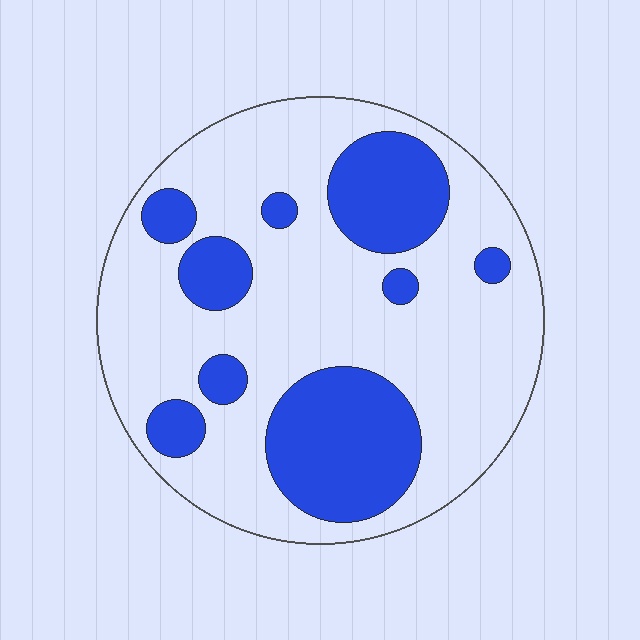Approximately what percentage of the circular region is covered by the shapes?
Approximately 30%.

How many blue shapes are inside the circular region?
9.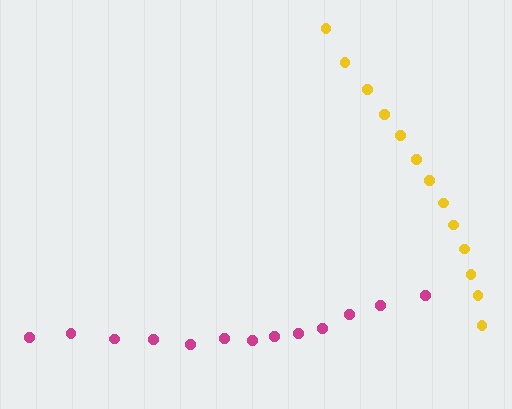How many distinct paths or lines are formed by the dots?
There are 2 distinct paths.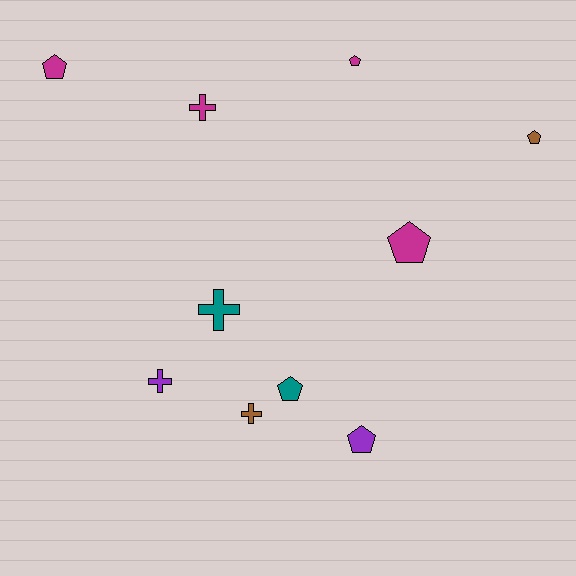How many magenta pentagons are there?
There are 3 magenta pentagons.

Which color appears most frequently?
Magenta, with 4 objects.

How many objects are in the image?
There are 10 objects.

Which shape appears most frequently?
Pentagon, with 6 objects.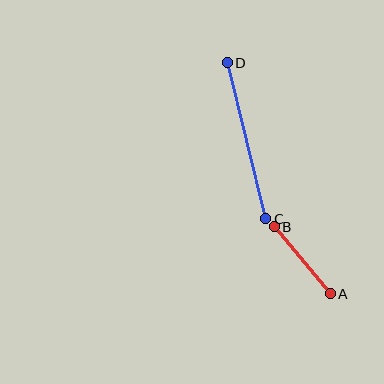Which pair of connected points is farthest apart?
Points C and D are farthest apart.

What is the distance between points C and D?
The distance is approximately 160 pixels.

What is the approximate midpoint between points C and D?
The midpoint is at approximately (246, 141) pixels.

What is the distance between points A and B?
The distance is approximately 87 pixels.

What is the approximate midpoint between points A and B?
The midpoint is at approximately (302, 260) pixels.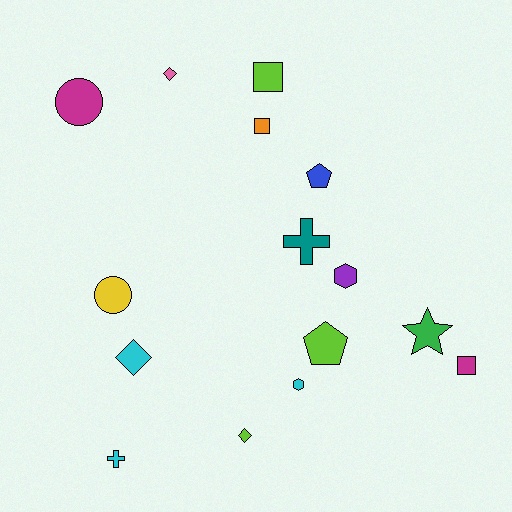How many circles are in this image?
There are 2 circles.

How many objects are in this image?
There are 15 objects.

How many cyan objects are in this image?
There are 3 cyan objects.